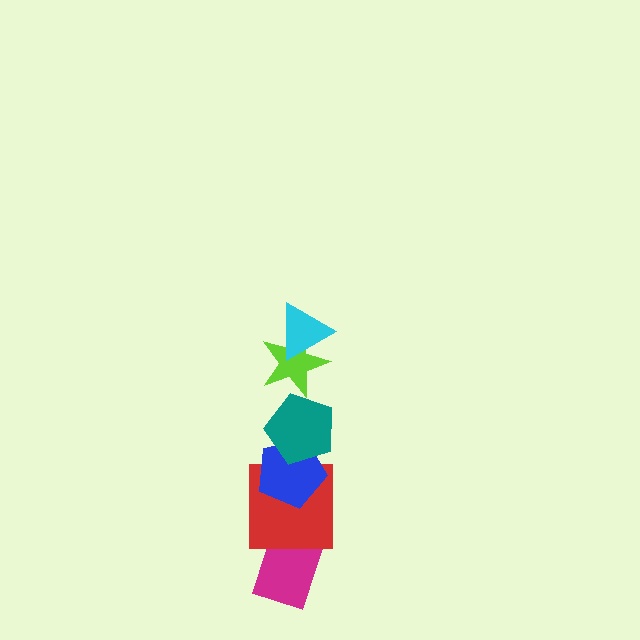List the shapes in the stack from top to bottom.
From top to bottom: the cyan triangle, the lime star, the teal pentagon, the blue pentagon, the red square, the magenta rectangle.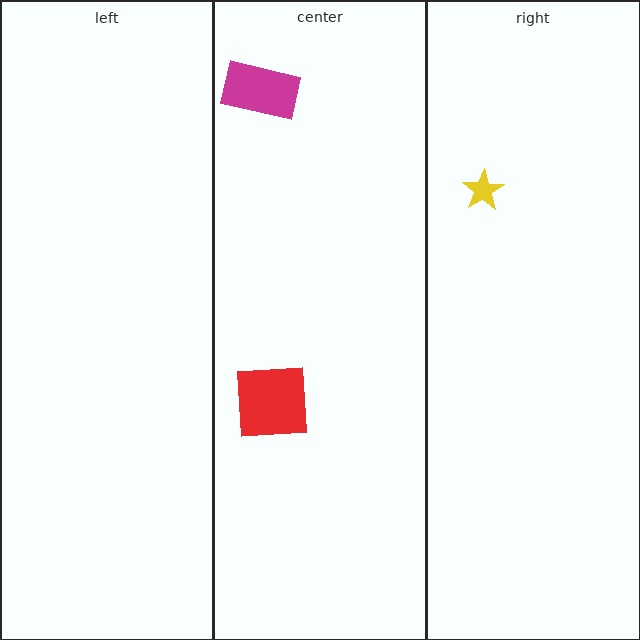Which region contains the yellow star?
The right region.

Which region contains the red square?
The center region.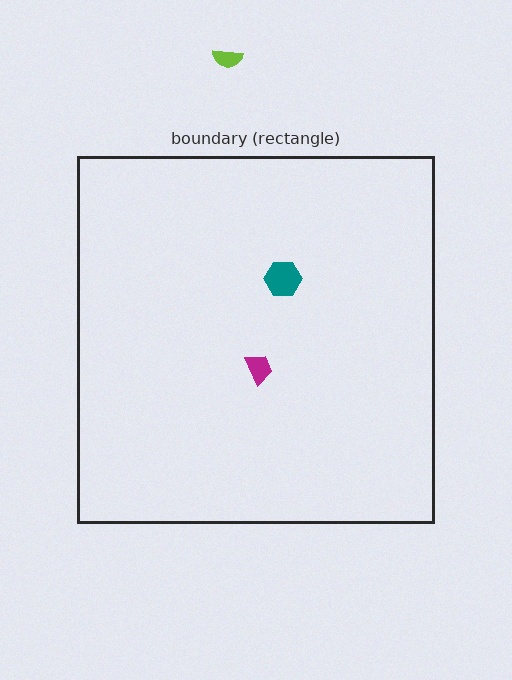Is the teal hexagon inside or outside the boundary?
Inside.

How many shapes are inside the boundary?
2 inside, 1 outside.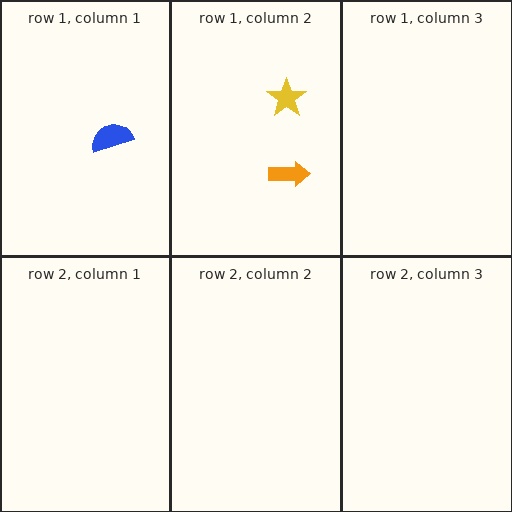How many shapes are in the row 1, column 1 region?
1.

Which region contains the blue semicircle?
The row 1, column 1 region.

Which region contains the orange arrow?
The row 1, column 2 region.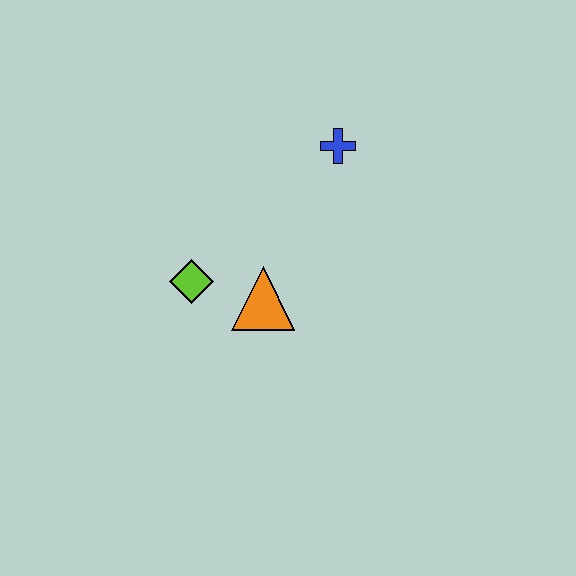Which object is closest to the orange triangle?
The lime diamond is closest to the orange triangle.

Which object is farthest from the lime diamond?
The blue cross is farthest from the lime diamond.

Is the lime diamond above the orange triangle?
Yes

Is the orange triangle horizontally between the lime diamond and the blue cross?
Yes